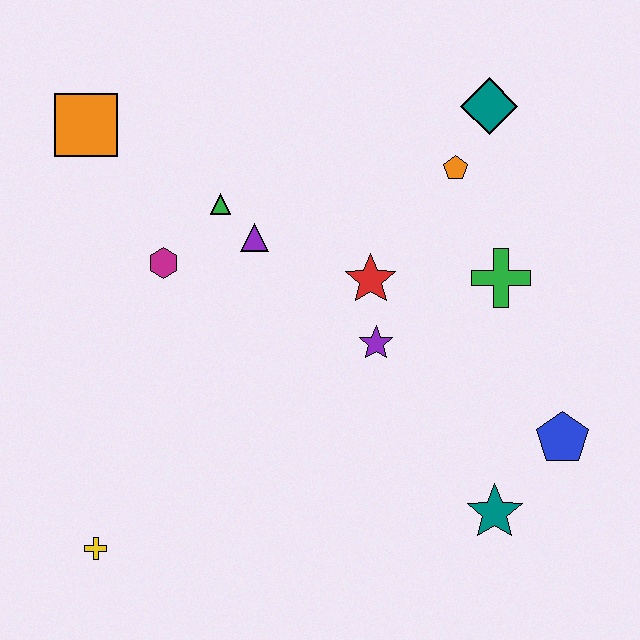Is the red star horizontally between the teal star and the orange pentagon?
No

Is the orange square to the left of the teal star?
Yes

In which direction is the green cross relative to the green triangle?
The green cross is to the right of the green triangle.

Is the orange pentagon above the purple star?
Yes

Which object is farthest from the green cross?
The yellow cross is farthest from the green cross.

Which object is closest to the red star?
The purple star is closest to the red star.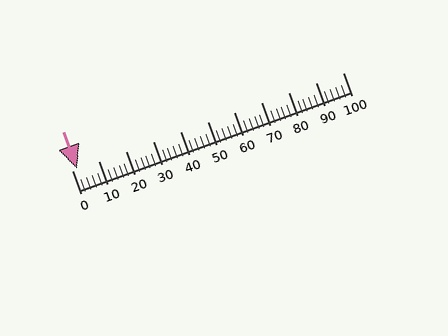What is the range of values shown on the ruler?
The ruler shows values from 0 to 100.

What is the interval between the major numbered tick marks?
The major tick marks are spaced 10 units apart.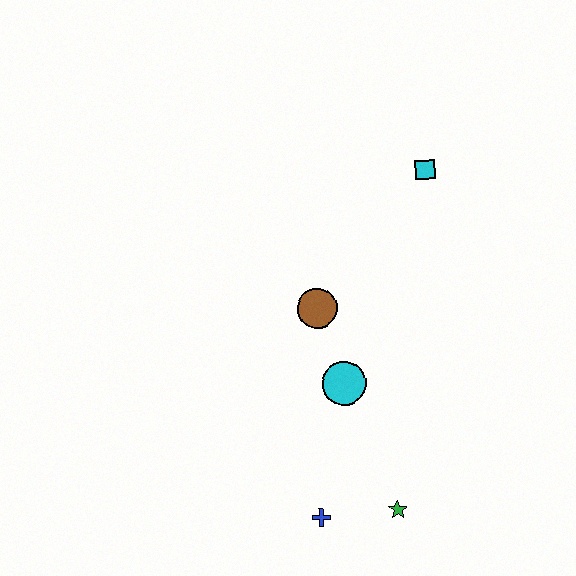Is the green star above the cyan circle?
No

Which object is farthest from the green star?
The cyan square is farthest from the green star.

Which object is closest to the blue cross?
The green star is closest to the blue cross.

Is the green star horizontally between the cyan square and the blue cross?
Yes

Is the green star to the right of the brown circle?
Yes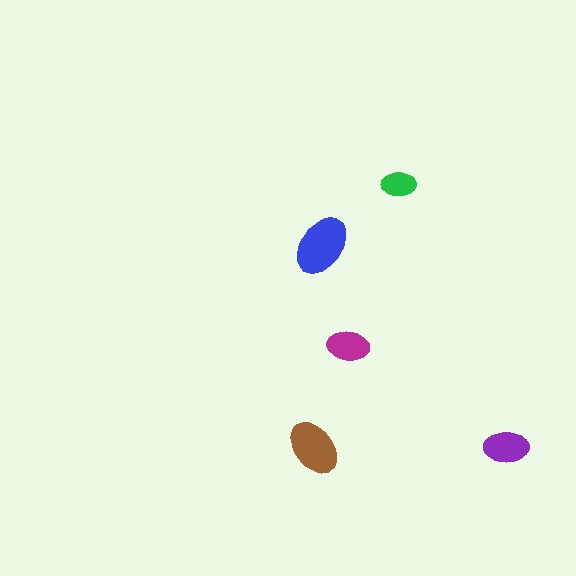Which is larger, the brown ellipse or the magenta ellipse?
The brown one.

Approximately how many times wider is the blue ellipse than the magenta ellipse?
About 1.5 times wider.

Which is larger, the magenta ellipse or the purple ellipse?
The purple one.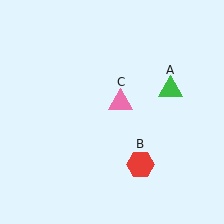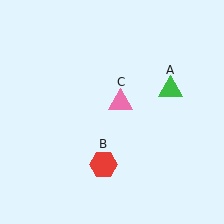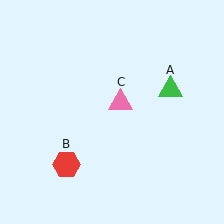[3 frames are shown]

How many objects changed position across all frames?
1 object changed position: red hexagon (object B).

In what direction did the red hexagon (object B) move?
The red hexagon (object B) moved left.